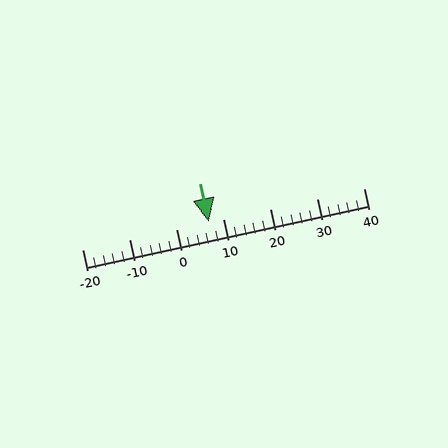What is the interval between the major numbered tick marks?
The major tick marks are spaced 10 units apart.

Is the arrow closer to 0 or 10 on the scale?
The arrow is closer to 10.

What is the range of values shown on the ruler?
The ruler shows values from -20 to 40.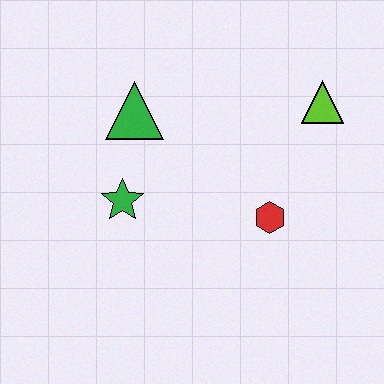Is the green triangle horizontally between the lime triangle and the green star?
Yes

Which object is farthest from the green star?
The lime triangle is farthest from the green star.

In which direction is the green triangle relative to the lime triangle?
The green triangle is to the left of the lime triangle.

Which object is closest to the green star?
The green triangle is closest to the green star.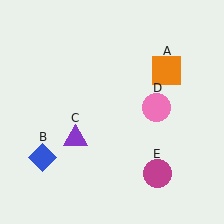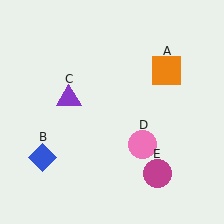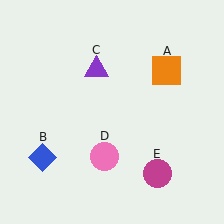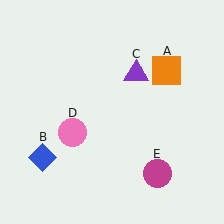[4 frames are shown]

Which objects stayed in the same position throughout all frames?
Orange square (object A) and blue diamond (object B) and magenta circle (object E) remained stationary.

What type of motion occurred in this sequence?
The purple triangle (object C), pink circle (object D) rotated clockwise around the center of the scene.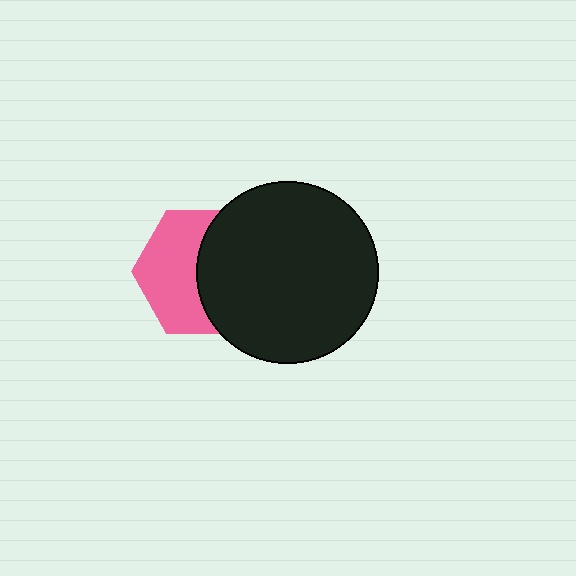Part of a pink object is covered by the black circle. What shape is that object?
It is a hexagon.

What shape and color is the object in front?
The object in front is a black circle.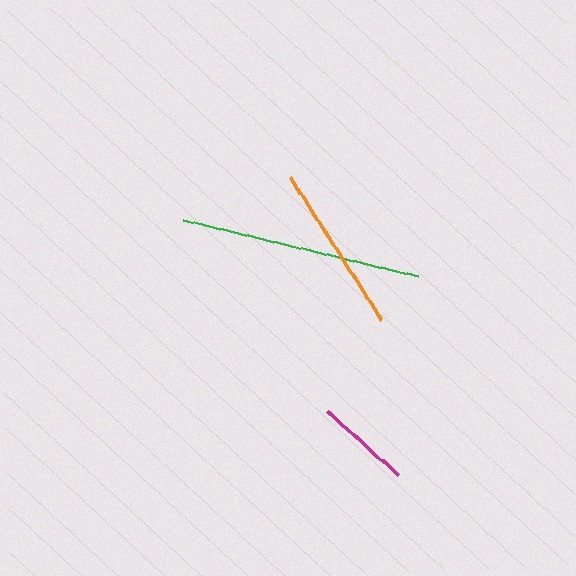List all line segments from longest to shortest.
From longest to shortest: green, orange, magenta.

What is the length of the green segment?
The green segment is approximately 241 pixels long.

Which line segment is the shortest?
The magenta line is the shortest at approximately 96 pixels.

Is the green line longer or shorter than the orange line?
The green line is longer than the orange line.